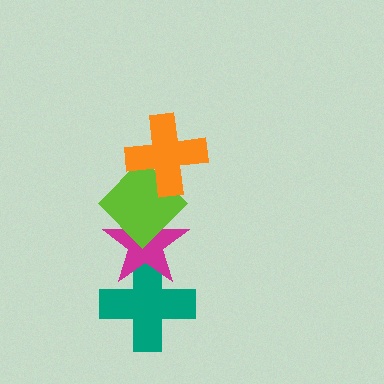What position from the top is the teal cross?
The teal cross is 4th from the top.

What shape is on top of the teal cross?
The magenta star is on top of the teal cross.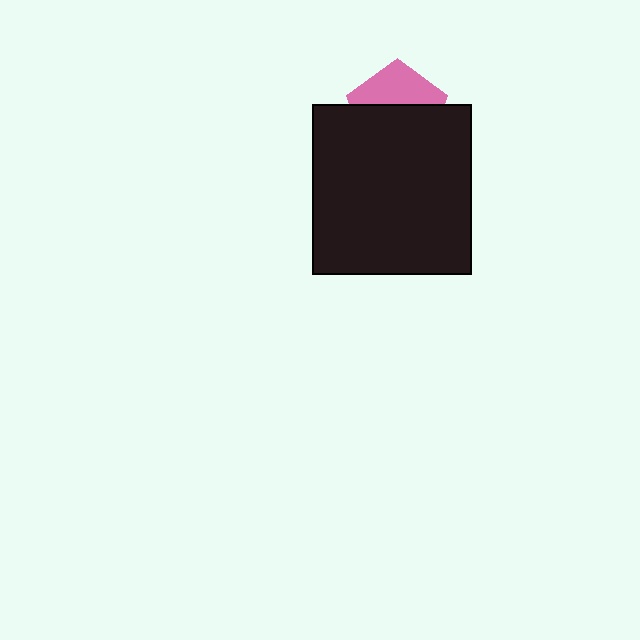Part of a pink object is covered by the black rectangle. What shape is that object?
It is a pentagon.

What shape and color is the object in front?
The object in front is a black rectangle.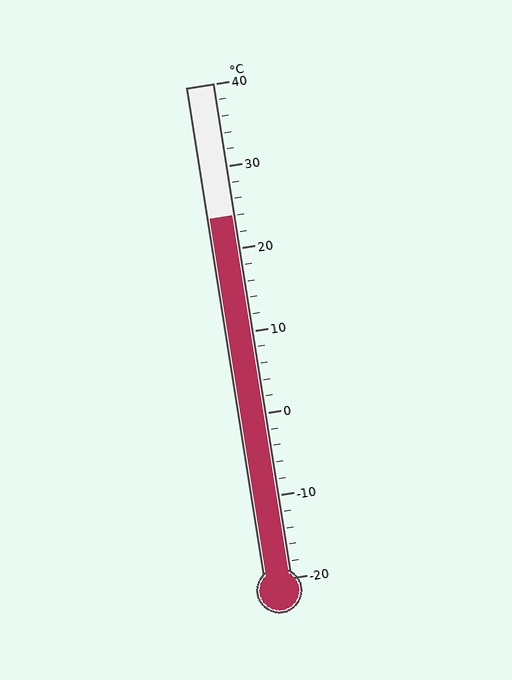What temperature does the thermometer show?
The thermometer shows approximately 24°C.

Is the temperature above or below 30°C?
The temperature is below 30°C.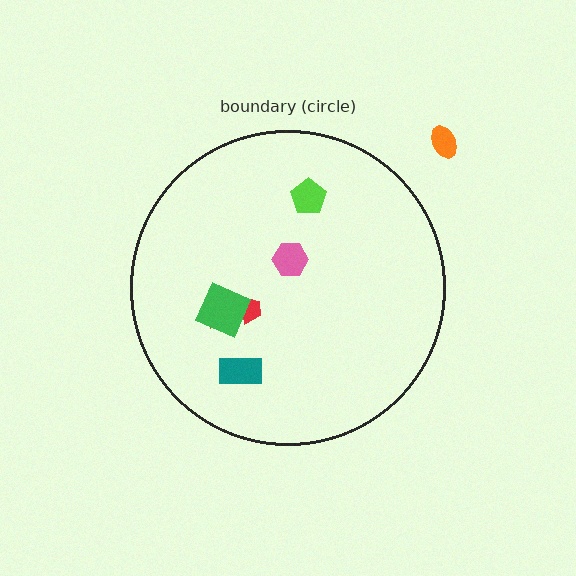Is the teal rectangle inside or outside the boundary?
Inside.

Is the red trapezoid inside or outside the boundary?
Inside.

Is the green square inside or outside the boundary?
Inside.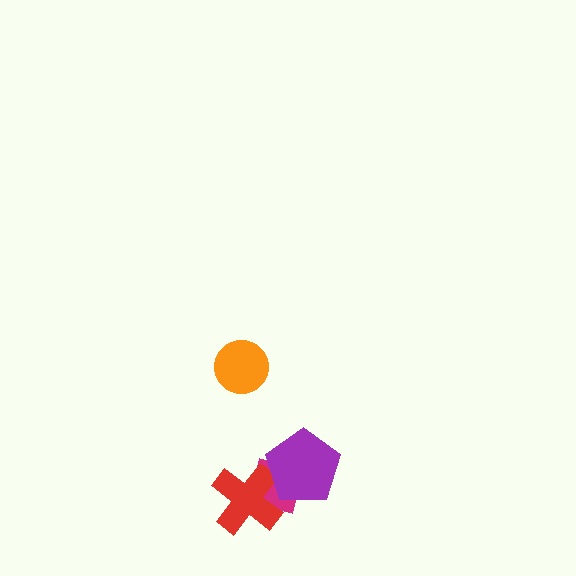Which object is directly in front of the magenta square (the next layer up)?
The red cross is directly in front of the magenta square.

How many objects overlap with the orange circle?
0 objects overlap with the orange circle.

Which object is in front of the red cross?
The purple pentagon is in front of the red cross.